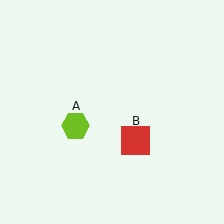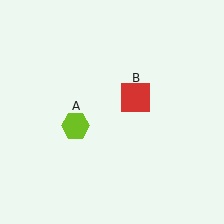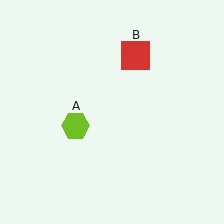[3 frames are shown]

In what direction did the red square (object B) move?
The red square (object B) moved up.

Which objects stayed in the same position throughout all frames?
Lime hexagon (object A) remained stationary.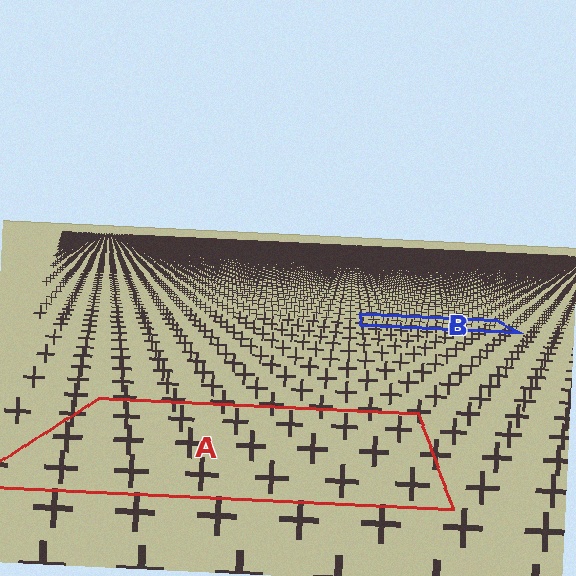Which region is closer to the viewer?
Region A is closer. The texture elements there are larger and more spread out.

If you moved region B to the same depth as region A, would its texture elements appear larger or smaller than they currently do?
They would appear larger. At a closer depth, the same texture elements are projected at a bigger on-screen size.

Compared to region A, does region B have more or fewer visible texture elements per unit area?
Region B has more texture elements per unit area — they are packed more densely because it is farther away.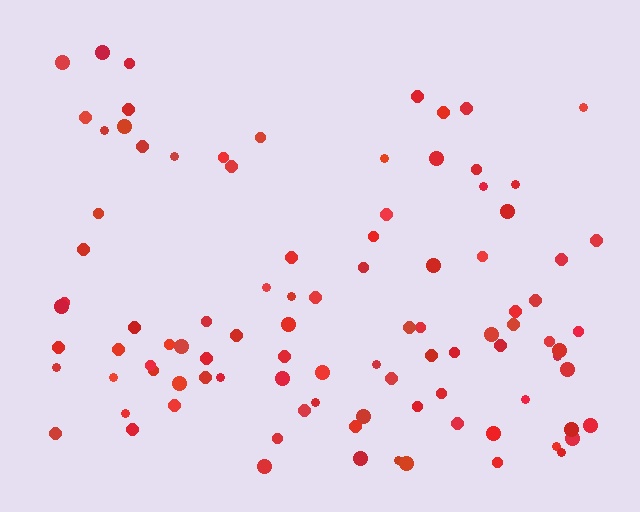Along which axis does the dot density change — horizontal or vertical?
Vertical.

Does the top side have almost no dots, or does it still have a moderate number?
Still a moderate number, just noticeably fewer than the bottom.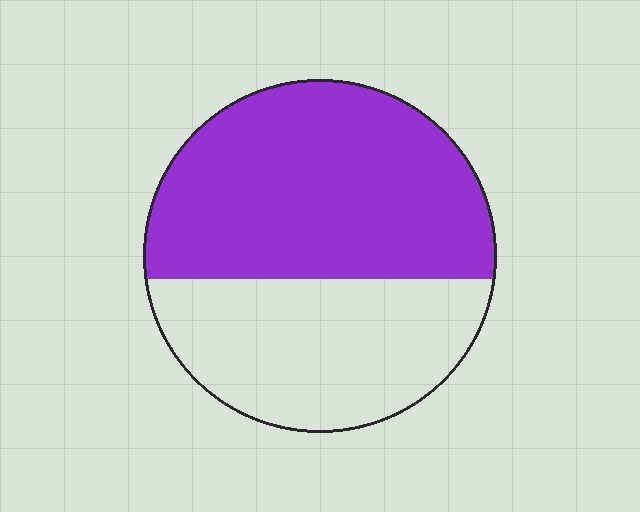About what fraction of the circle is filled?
About three fifths (3/5).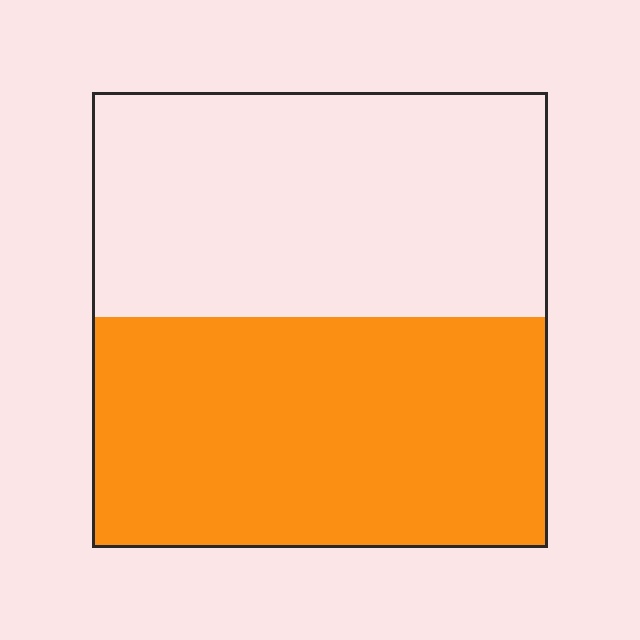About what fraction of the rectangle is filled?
About one half (1/2).